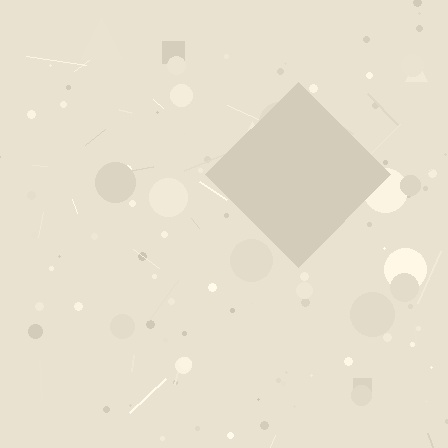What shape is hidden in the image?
A diamond is hidden in the image.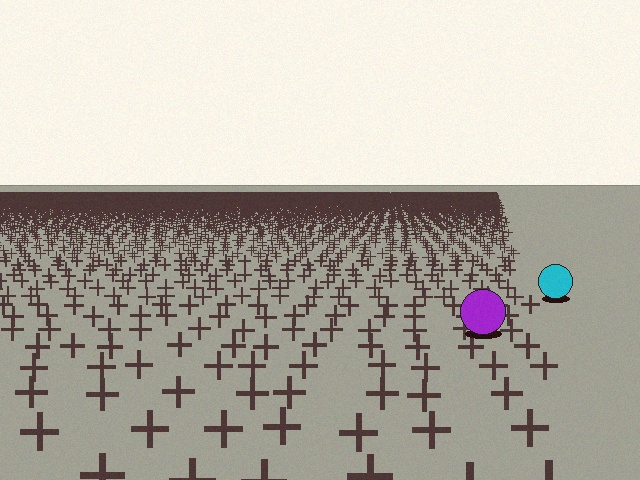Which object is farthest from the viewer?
The cyan circle is farthest from the viewer. It appears smaller and the ground texture around it is denser.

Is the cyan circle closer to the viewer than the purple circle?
No. The purple circle is closer — you can tell from the texture gradient: the ground texture is coarser near it.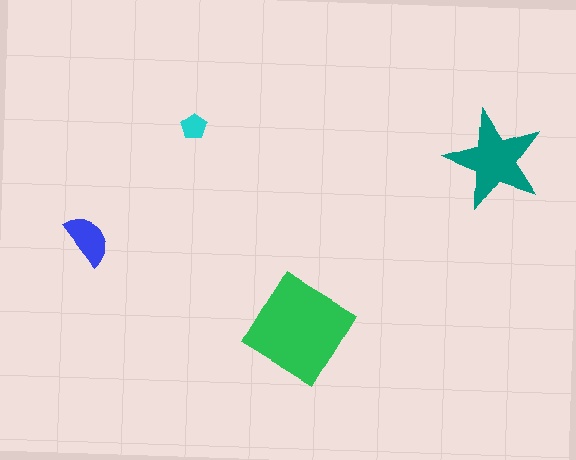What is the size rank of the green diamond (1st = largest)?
1st.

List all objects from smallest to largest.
The cyan pentagon, the blue semicircle, the teal star, the green diamond.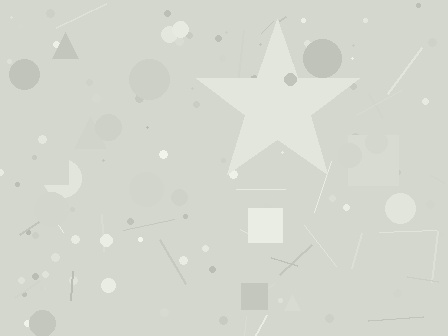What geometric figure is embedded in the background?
A star is embedded in the background.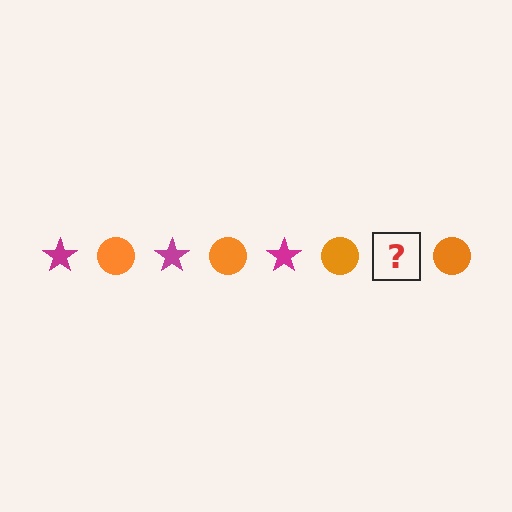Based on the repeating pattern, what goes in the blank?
The blank should be a magenta star.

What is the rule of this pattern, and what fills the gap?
The rule is that the pattern alternates between magenta star and orange circle. The gap should be filled with a magenta star.